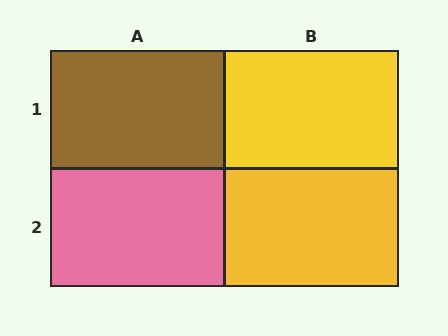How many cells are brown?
1 cell is brown.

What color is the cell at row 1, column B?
Yellow.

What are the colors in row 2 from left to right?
Pink, yellow.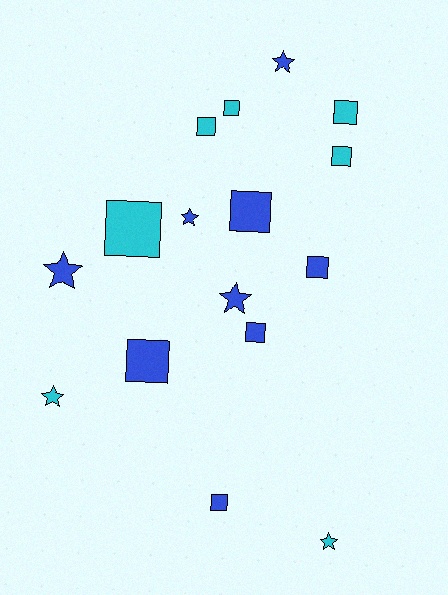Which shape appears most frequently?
Square, with 10 objects.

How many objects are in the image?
There are 16 objects.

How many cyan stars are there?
There are 2 cyan stars.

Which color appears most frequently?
Blue, with 9 objects.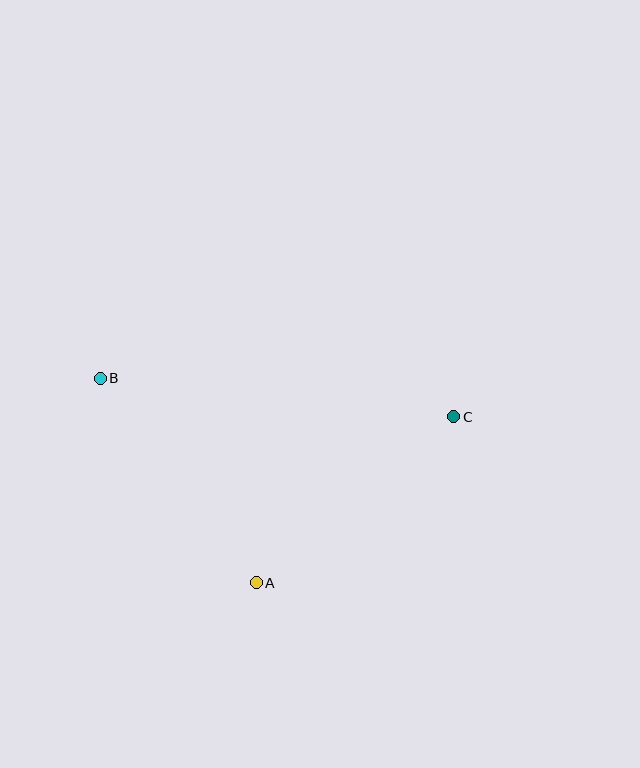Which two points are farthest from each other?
Points B and C are farthest from each other.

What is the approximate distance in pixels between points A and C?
The distance between A and C is approximately 258 pixels.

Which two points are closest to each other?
Points A and B are closest to each other.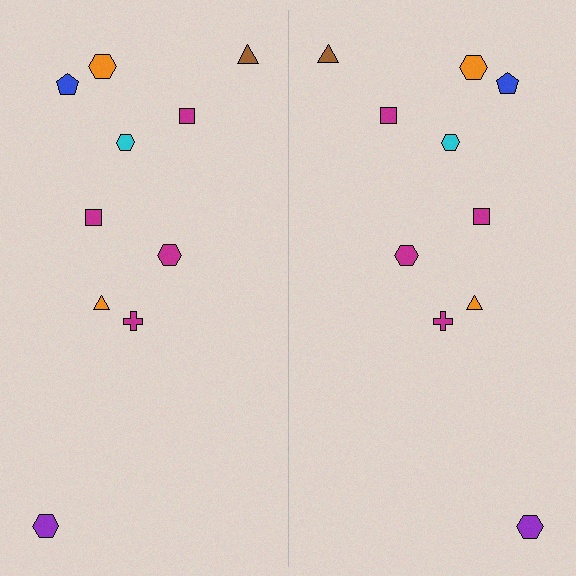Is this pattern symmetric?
Yes, this pattern has bilateral (reflection) symmetry.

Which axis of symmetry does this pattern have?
The pattern has a vertical axis of symmetry running through the center of the image.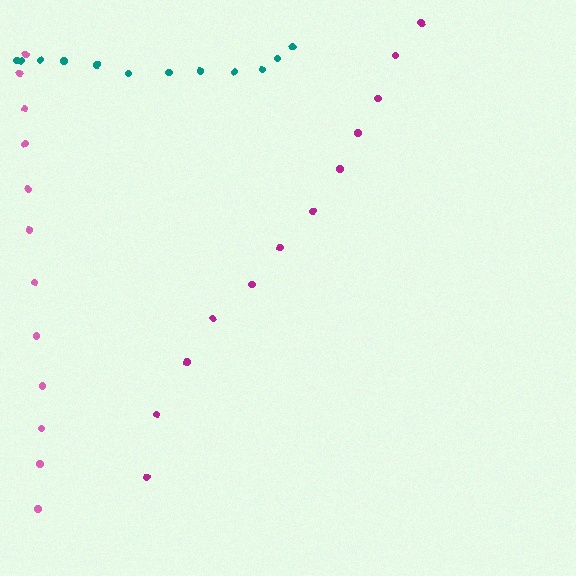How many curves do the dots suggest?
There are 3 distinct paths.